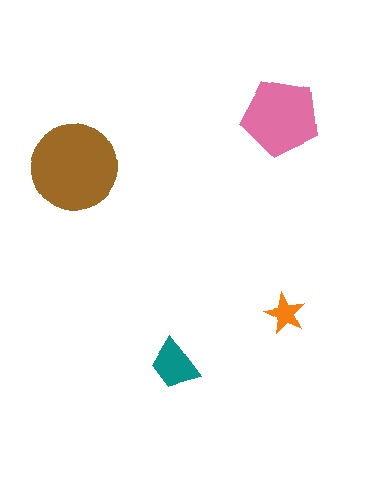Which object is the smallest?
The orange star.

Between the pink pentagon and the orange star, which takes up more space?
The pink pentagon.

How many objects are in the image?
There are 4 objects in the image.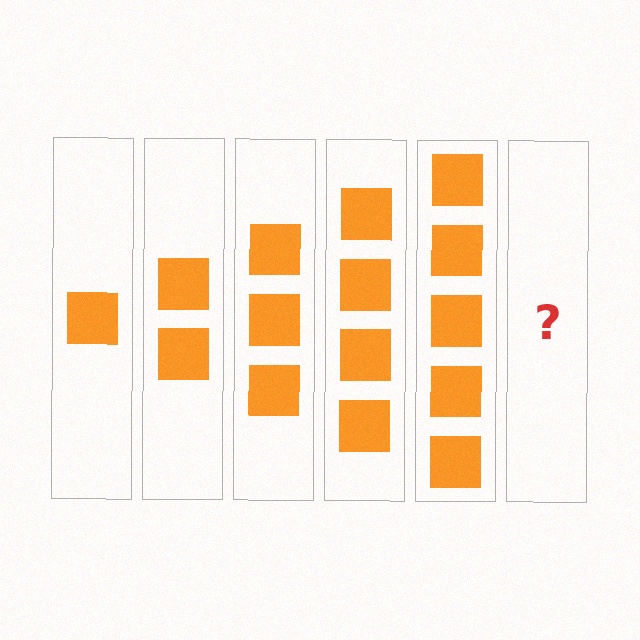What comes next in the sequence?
The next element should be 6 squares.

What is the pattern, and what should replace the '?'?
The pattern is that each step adds one more square. The '?' should be 6 squares.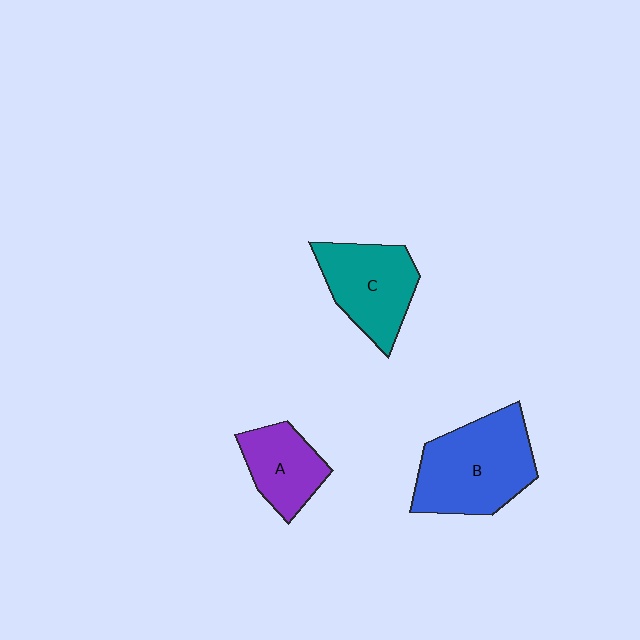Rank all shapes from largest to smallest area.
From largest to smallest: B (blue), C (teal), A (purple).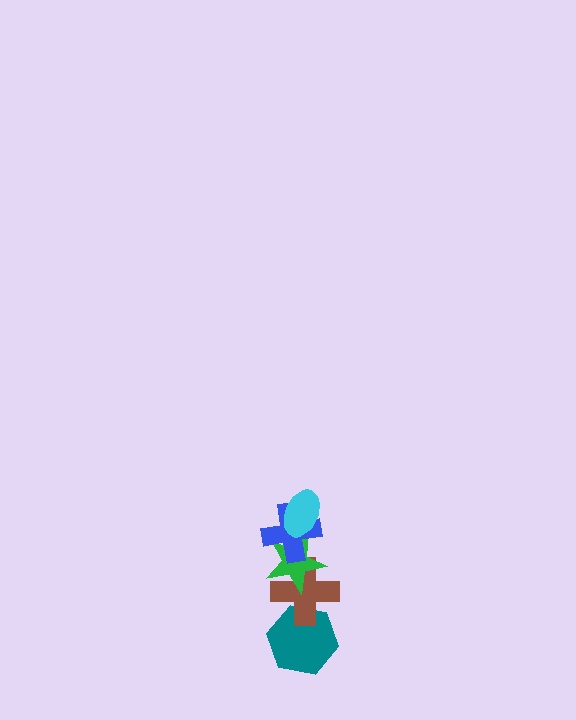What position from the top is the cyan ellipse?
The cyan ellipse is 1st from the top.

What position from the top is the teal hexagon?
The teal hexagon is 5th from the top.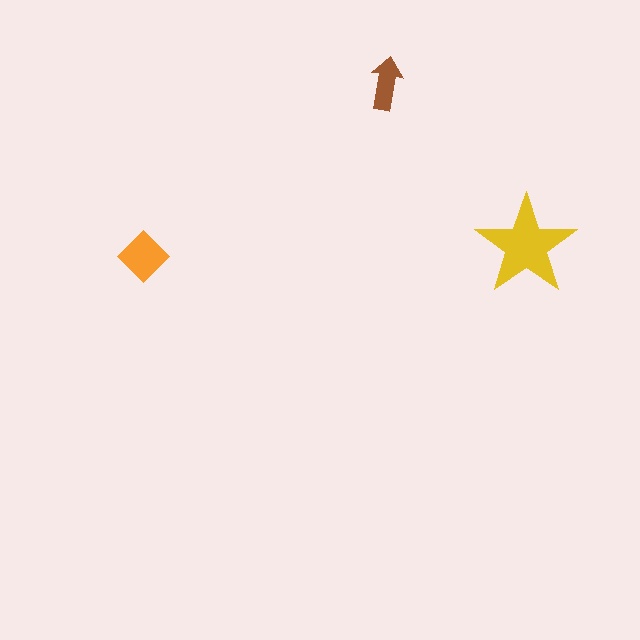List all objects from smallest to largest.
The brown arrow, the orange diamond, the yellow star.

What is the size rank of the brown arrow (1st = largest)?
3rd.